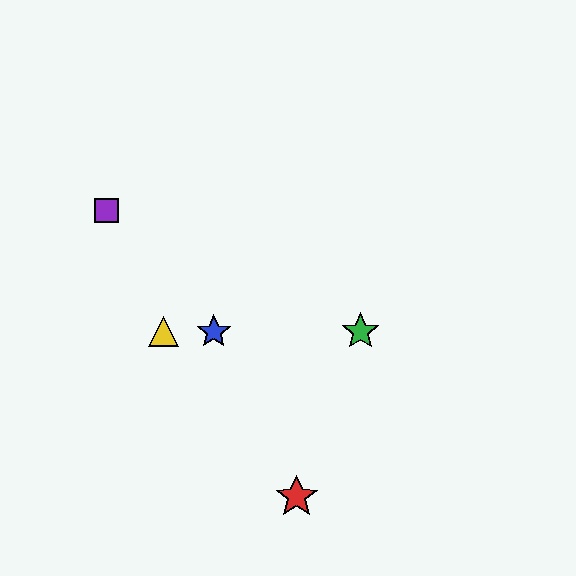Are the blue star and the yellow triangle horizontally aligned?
Yes, both are at y≈332.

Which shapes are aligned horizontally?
The blue star, the green star, the yellow triangle are aligned horizontally.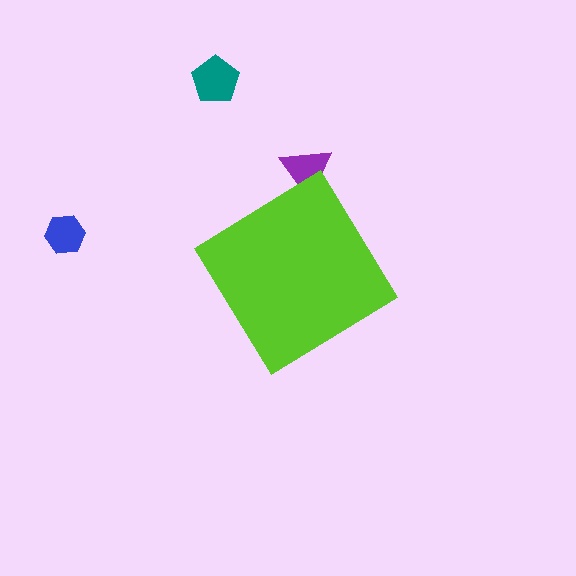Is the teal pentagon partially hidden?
No, the teal pentagon is fully visible.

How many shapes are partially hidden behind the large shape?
1 shape is partially hidden.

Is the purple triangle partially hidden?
Yes, the purple triangle is partially hidden behind the lime diamond.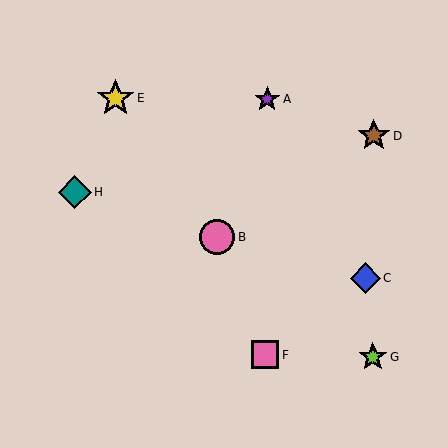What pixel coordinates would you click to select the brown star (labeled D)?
Click at (374, 136) to select the brown star D.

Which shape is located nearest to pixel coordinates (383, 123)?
The brown star (labeled D) at (374, 136) is nearest to that location.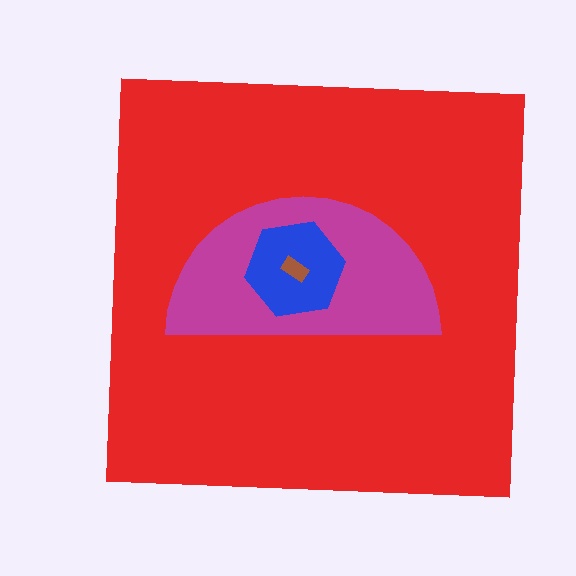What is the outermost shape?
The red square.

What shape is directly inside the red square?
The magenta semicircle.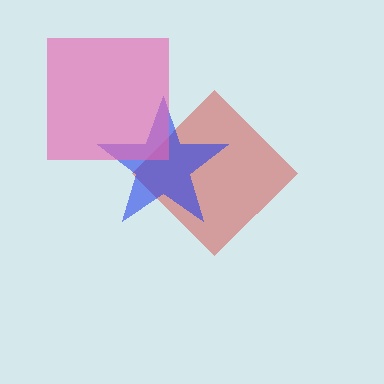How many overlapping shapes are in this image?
There are 3 overlapping shapes in the image.